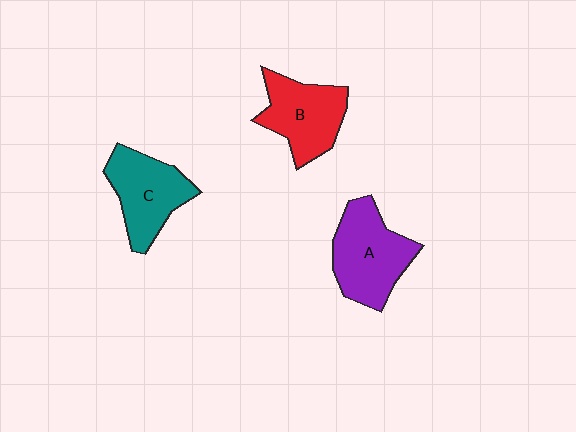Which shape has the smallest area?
Shape B (red).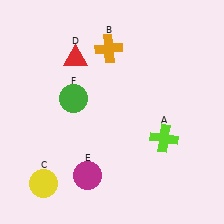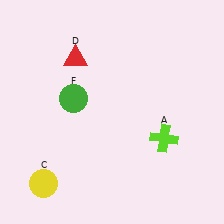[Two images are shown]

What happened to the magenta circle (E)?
The magenta circle (E) was removed in Image 2. It was in the bottom-left area of Image 1.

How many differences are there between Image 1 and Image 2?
There are 2 differences between the two images.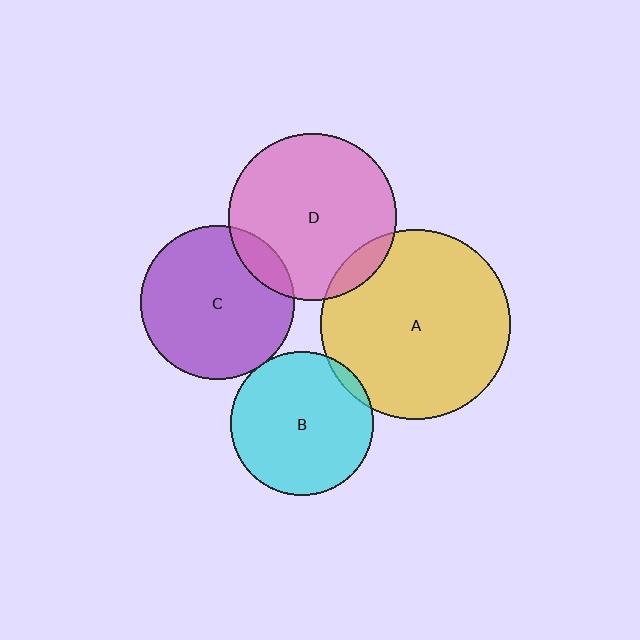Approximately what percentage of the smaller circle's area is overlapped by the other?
Approximately 5%.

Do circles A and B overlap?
Yes.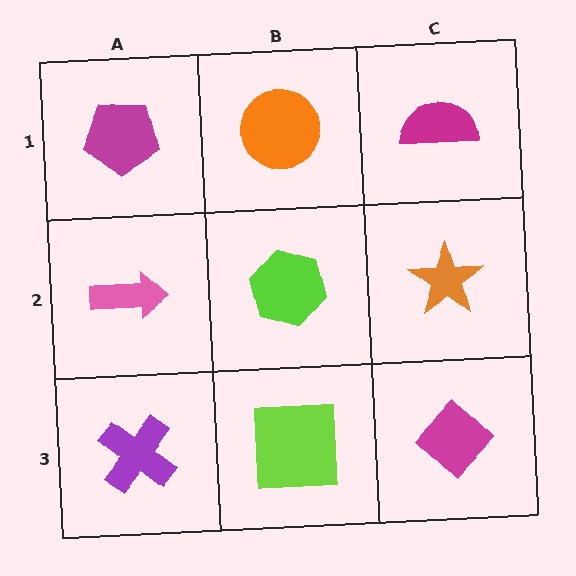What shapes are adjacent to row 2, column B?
An orange circle (row 1, column B), a lime square (row 3, column B), a pink arrow (row 2, column A), an orange star (row 2, column C).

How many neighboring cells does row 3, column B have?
3.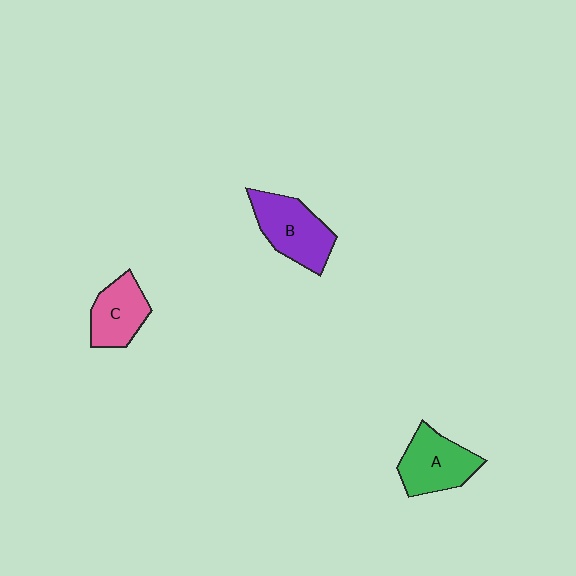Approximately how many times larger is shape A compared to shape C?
Approximately 1.2 times.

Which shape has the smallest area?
Shape C (pink).